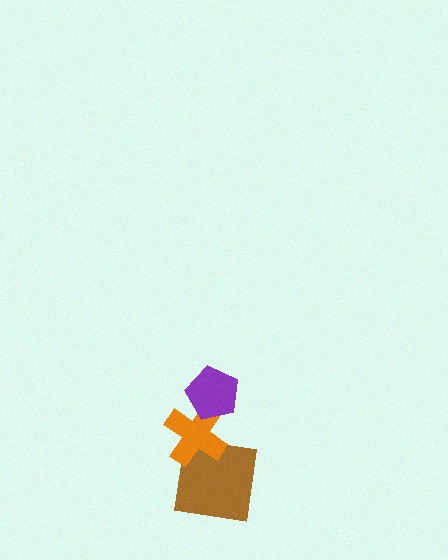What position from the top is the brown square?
The brown square is 3rd from the top.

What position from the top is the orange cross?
The orange cross is 2nd from the top.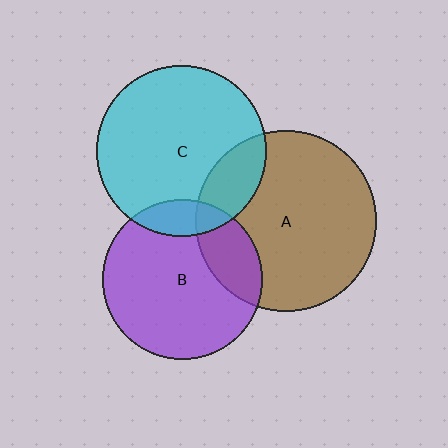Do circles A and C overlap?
Yes.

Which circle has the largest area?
Circle A (brown).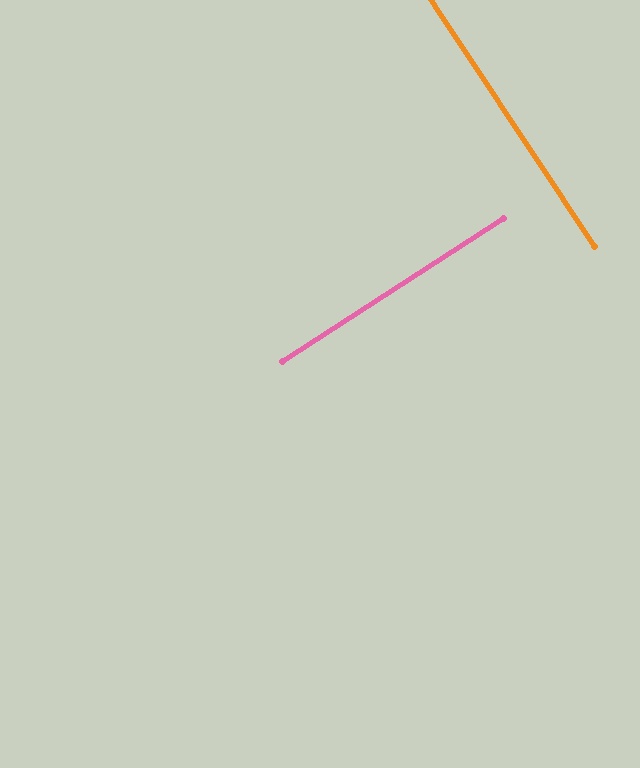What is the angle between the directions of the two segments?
Approximately 89 degrees.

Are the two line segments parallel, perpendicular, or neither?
Perpendicular — they meet at approximately 89°.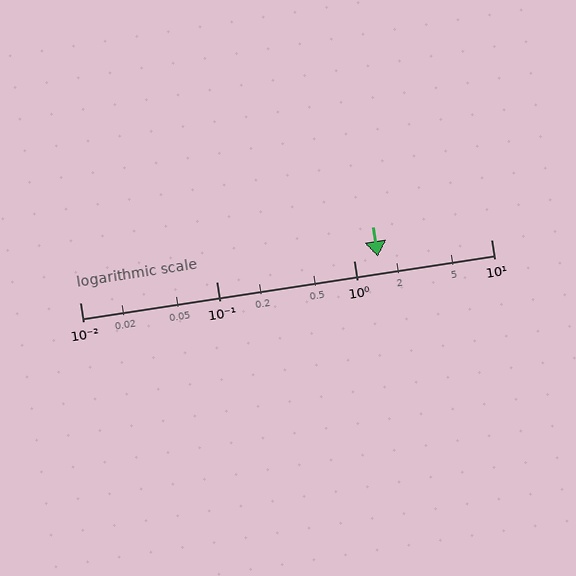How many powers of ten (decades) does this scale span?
The scale spans 3 decades, from 0.01 to 10.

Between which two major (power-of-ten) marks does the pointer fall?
The pointer is between 1 and 10.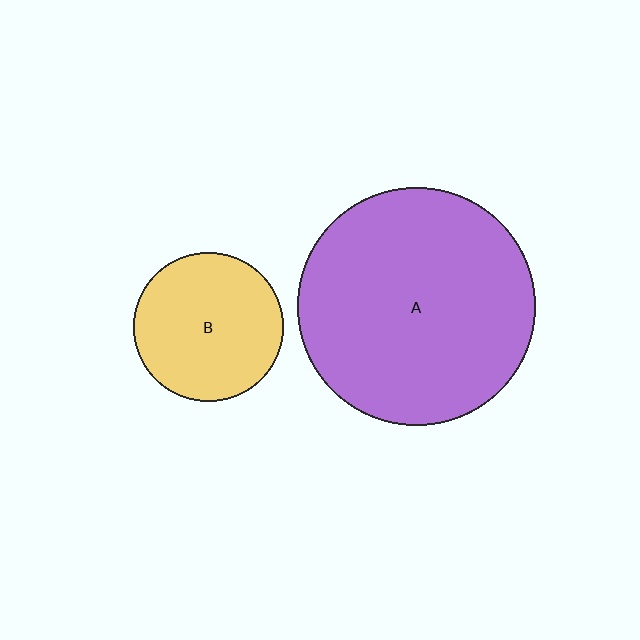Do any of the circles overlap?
No, none of the circles overlap.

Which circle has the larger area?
Circle A (purple).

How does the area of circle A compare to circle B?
Approximately 2.5 times.